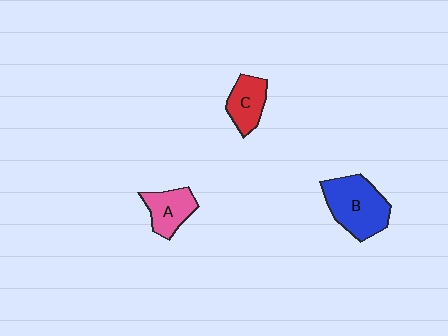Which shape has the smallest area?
Shape C (red).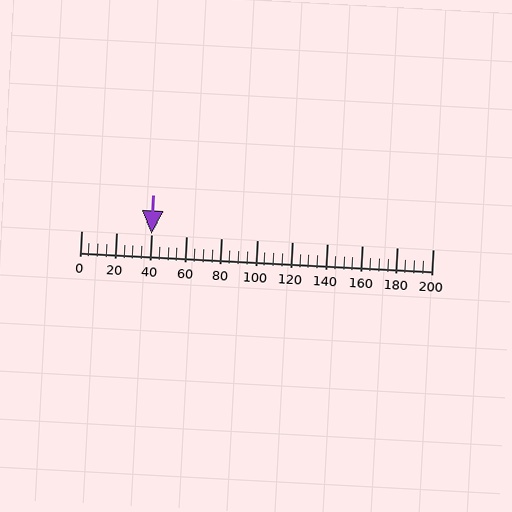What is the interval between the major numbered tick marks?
The major tick marks are spaced 20 units apart.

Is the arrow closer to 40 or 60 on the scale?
The arrow is closer to 40.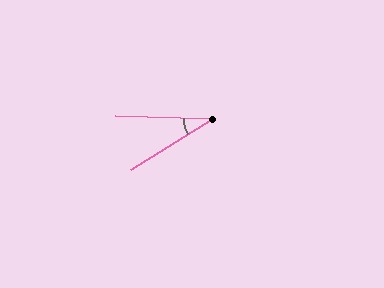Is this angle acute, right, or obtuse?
It is acute.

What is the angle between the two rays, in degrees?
Approximately 34 degrees.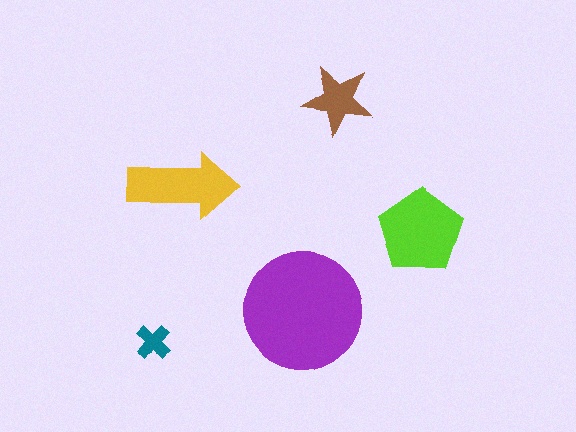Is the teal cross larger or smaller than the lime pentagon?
Smaller.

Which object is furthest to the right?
The lime pentagon is rightmost.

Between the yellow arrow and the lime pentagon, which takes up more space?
The lime pentagon.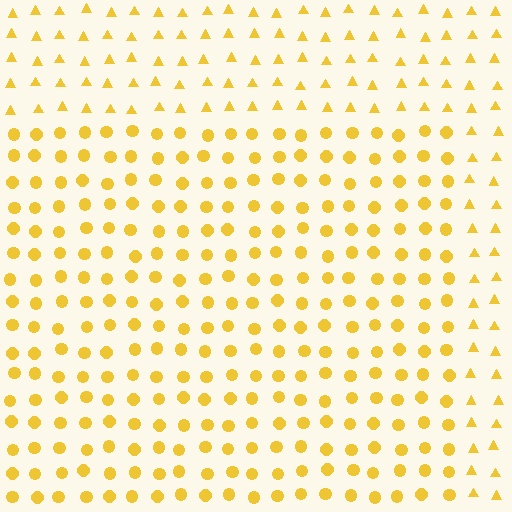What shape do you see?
I see a rectangle.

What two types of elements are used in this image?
The image uses circles inside the rectangle region and triangles outside it.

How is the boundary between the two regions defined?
The boundary is defined by a change in element shape: circles inside vs. triangles outside. All elements share the same color and spacing.